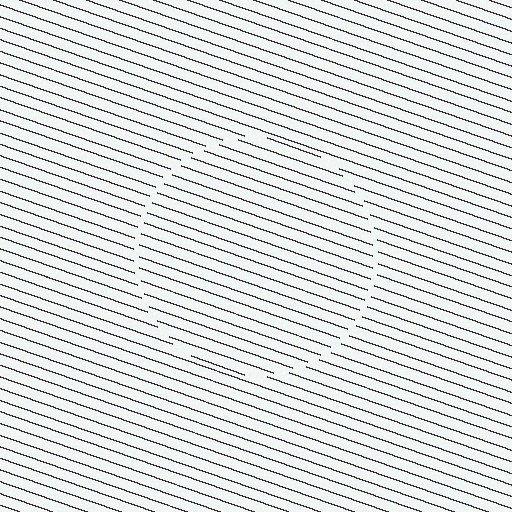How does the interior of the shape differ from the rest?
The interior of the shape contains the same grating, shifted by half a period — the contour is defined by the phase discontinuity where line-ends from the inner and outer gratings abut.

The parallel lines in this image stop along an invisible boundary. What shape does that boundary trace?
An illusory circle. The interior of the shape contains the same grating, shifted by half a period — the contour is defined by the phase discontinuity where line-ends from the inner and outer gratings abut.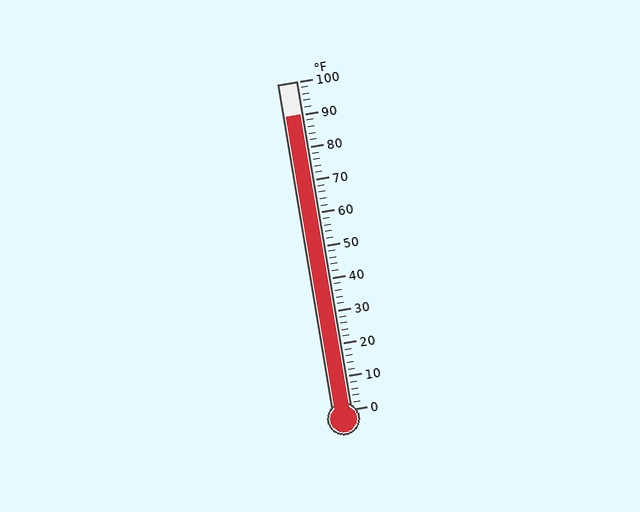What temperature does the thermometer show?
The thermometer shows approximately 90°F.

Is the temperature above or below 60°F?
The temperature is above 60°F.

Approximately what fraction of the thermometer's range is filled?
The thermometer is filled to approximately 90% of its range.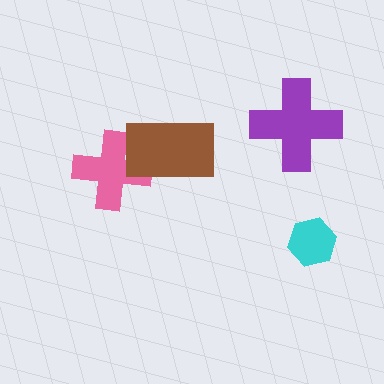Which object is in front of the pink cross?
The brown rectangle is in front of the pink cross.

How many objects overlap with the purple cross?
0 objects overlap with the purple cross.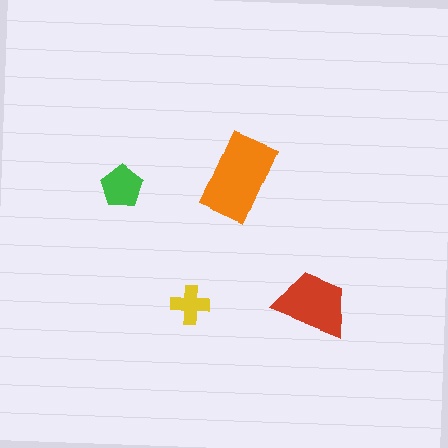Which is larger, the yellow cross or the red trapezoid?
The red trapezoid.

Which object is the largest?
The orange rectangle.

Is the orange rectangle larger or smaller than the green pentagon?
Larger.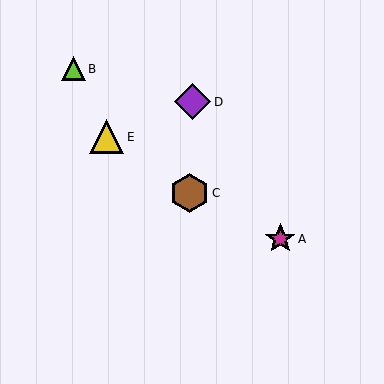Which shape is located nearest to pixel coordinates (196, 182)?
The brown hexagon (labeled C) at (189, 193) is nearest to that location.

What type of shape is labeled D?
Shape D is a purple diamond.